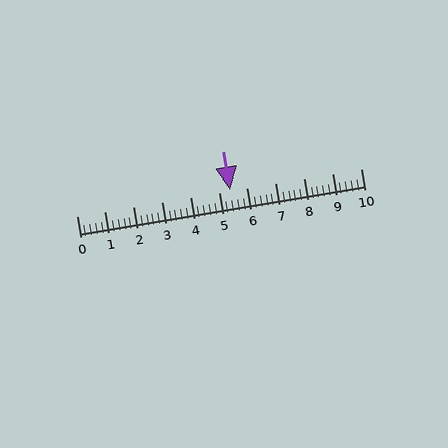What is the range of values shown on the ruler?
The ruler shows values from 0 to 10.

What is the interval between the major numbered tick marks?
The major tick marks are spaced 1 units apart.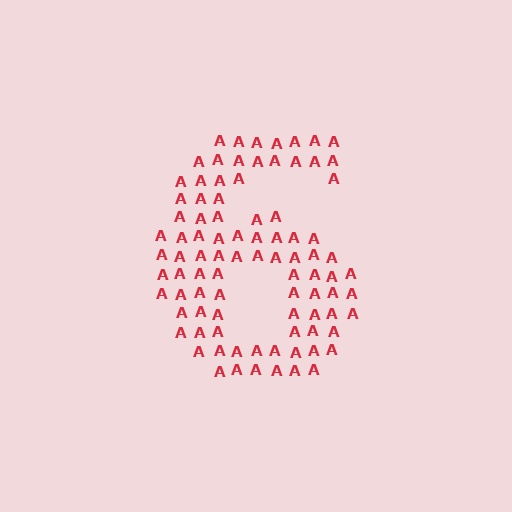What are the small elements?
The small elements are letter A's.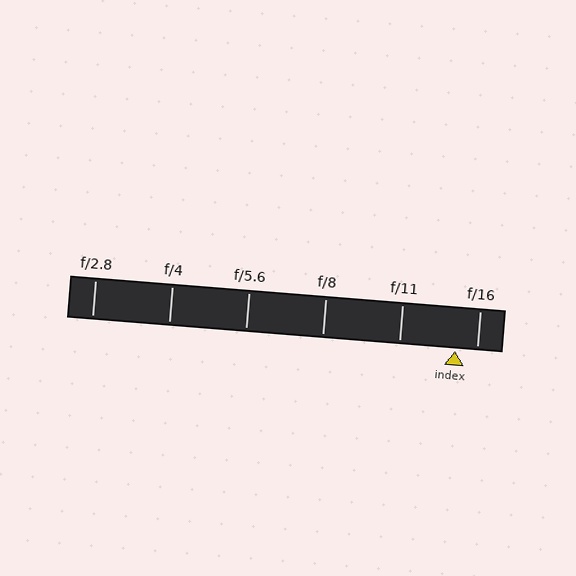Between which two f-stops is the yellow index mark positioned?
The index mark is between f/11 and f/16.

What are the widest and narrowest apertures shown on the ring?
The widest aperture shown is f/2.8 and the narrowest is f/16.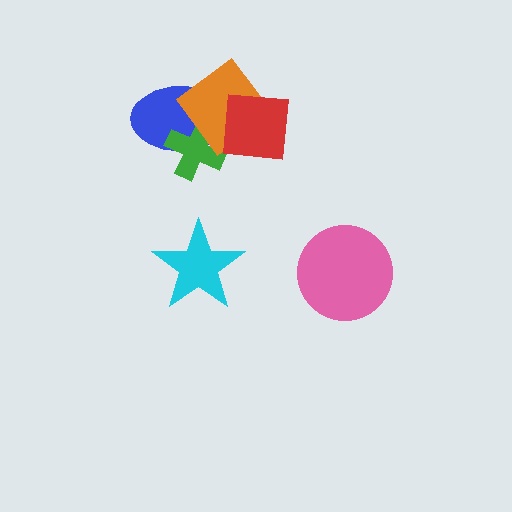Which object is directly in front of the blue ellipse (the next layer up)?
The green cross is directly in front of the blue ellipse.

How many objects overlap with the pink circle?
0 objects overlap with the pink circle.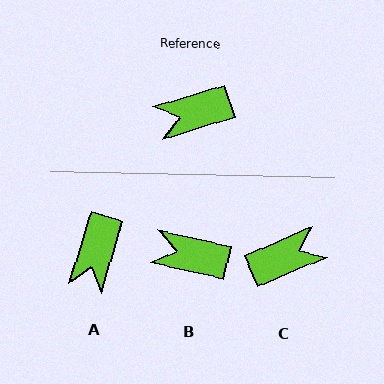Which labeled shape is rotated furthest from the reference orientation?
C, about 173 degrees away.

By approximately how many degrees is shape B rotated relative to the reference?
Approximately 30 degrees clockwise.